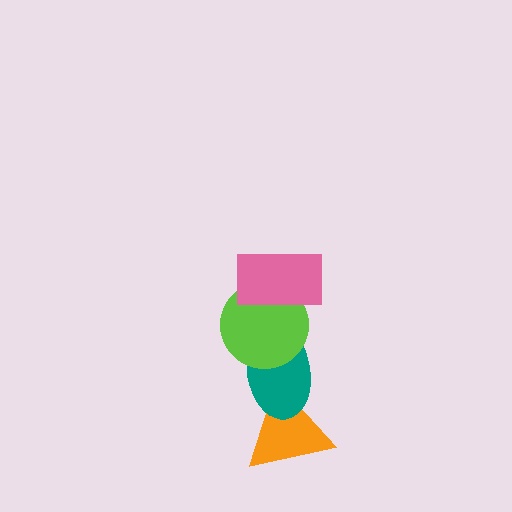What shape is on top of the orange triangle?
The teal ellipse is on top of the orange triangle.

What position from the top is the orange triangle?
The orange triangle is 4th from the top.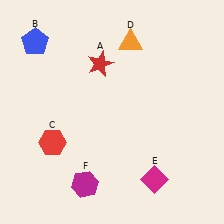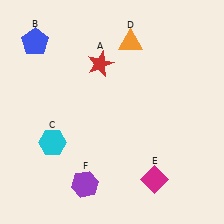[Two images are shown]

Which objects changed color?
C changed from red to cyan. F changed from magenta to purple.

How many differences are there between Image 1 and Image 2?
There are 2 differences between the two images.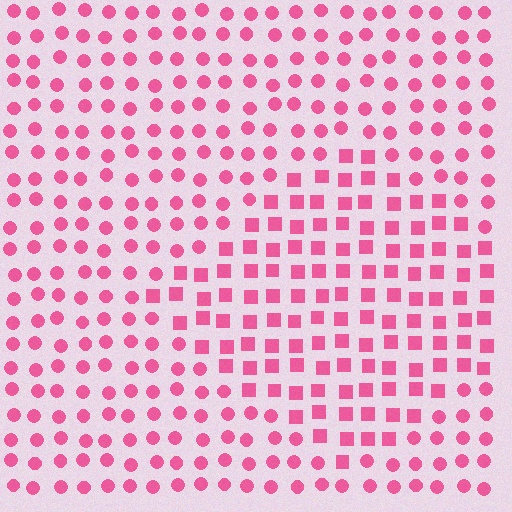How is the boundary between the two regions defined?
The boundary is defined by a change in element shape: squares inside vs. circles outside. All elements share the same color and spacing.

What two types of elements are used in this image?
The image uses squares inside the diamond region and circles outside it.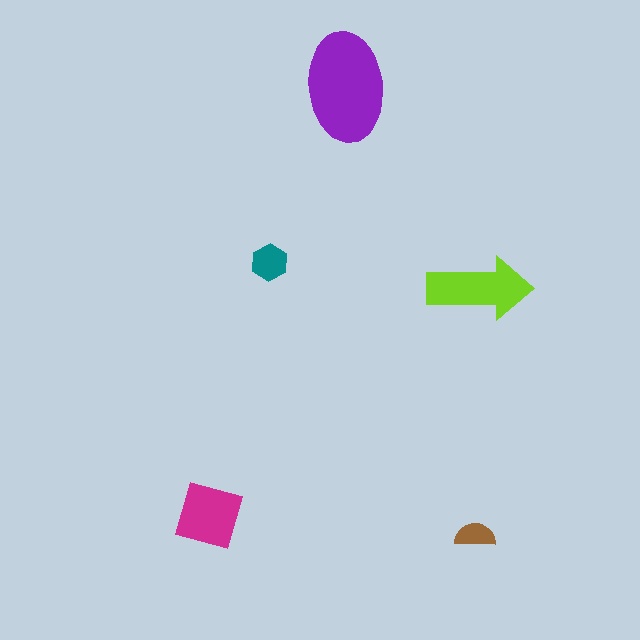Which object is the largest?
The purple ellipse.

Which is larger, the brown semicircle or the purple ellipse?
The purple ellipse.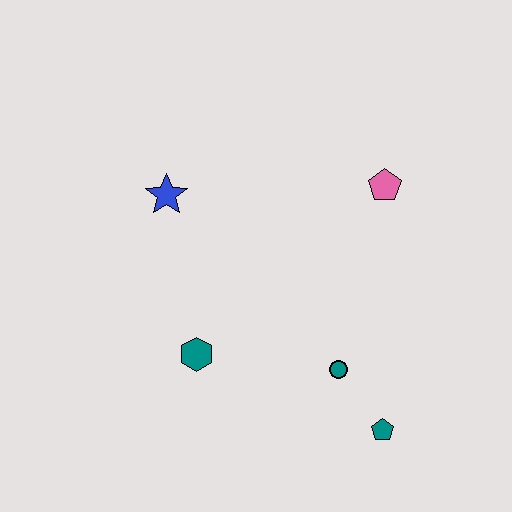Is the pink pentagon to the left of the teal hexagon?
No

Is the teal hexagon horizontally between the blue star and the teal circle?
Yes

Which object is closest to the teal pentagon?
The teal circle is closest to the teal pentagon.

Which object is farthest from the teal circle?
The blue star is farthest from the teal circle.